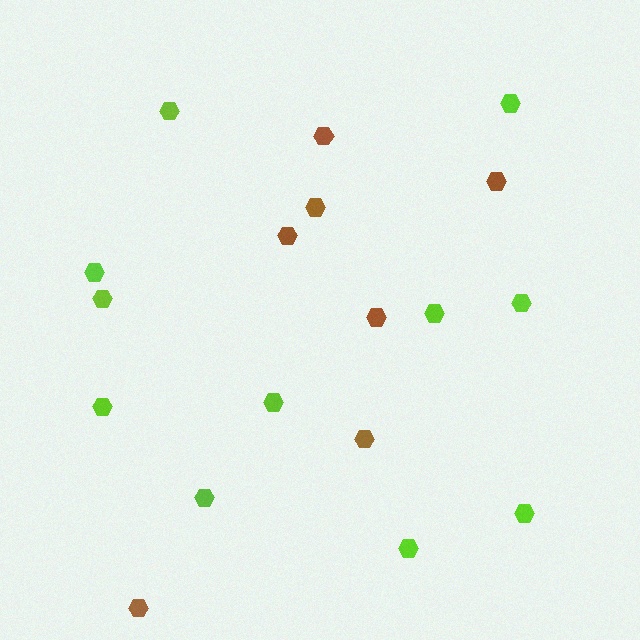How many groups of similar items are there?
There are 2 groups: one group of brown hexagons (7) and one group of lime hexagons (11).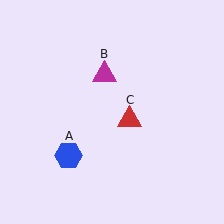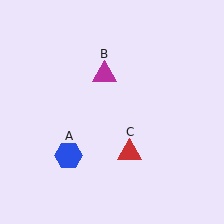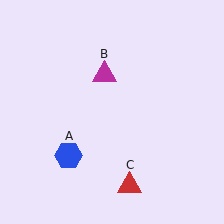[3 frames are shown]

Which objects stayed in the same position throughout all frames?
Blue hexagon (object A) and magenta triangle (object B) remained stationary.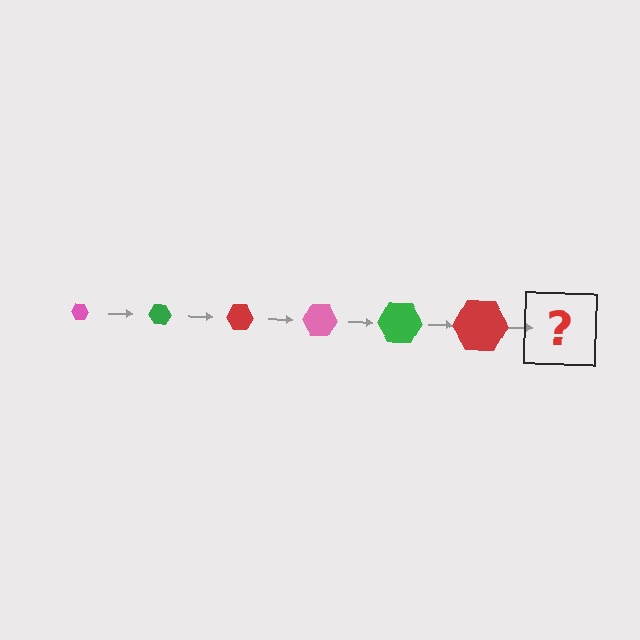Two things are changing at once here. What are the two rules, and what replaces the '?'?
The two rules are that the hexagon grows larger each step and the color cycles through pink, green, and red. The '?' should be a pink hexagon, larger than the previous one.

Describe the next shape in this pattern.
It should be a pink hexagon, larger than the previous one.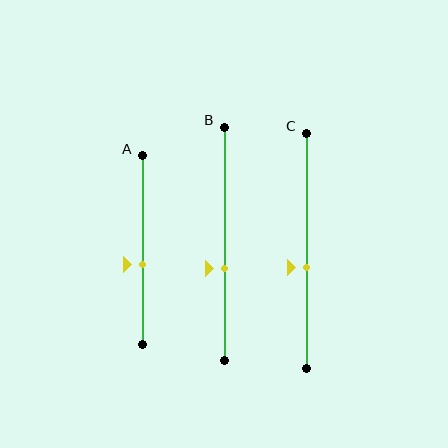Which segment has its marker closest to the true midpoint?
Segment C has its marker closest to the true midpoint.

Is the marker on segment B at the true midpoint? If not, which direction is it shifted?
No, the marker on segment B is shifted downward by about 10% of the segment length.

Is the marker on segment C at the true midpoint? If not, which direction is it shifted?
No, the marker on segment C is shifted downward by about 7% of the segment length.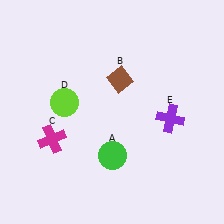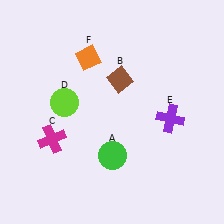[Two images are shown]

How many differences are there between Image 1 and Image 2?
There is 1 difference between the two images.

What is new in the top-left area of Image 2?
An orange diamond (F) was added in the top-left area of Image 2.